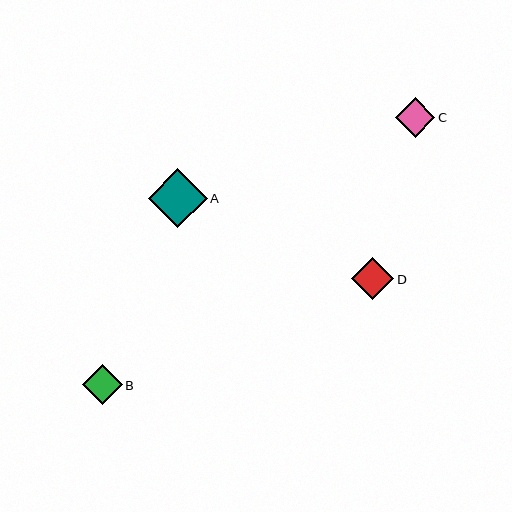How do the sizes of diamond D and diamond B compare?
Diamond D and diamond B are approximately the same size.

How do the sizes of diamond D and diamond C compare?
Diamond D and diamond C are approximately the same size.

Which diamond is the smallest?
Diamond C is the smallest with a size of approximately 40 pixels.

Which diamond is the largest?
Diamond A is the largest with a size of approximately 59 pixels.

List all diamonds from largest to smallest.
From largest to smallest: A, D, B, C.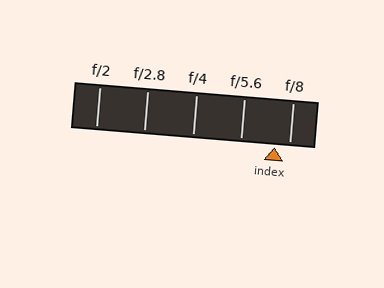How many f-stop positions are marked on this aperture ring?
There are 5 f-stop positions marked.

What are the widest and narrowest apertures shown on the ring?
The widest aperture shown is f/2 and the narrowest is f/8.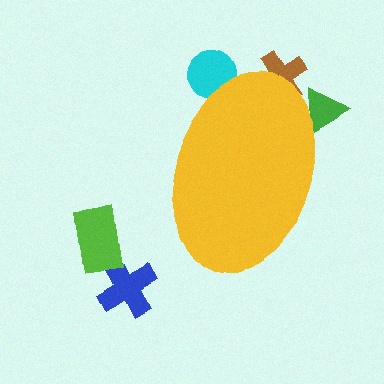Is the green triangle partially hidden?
Yes, the green triangle is partially hidden behind the yellow ellipse.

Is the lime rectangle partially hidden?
No, the lime rectangle is fully visible.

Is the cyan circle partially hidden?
Yes, the cyan circle is partially hidden behind the yellow ellipse.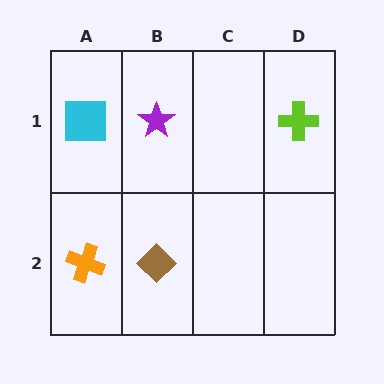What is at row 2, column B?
A brown diamond.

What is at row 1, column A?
A cyan square.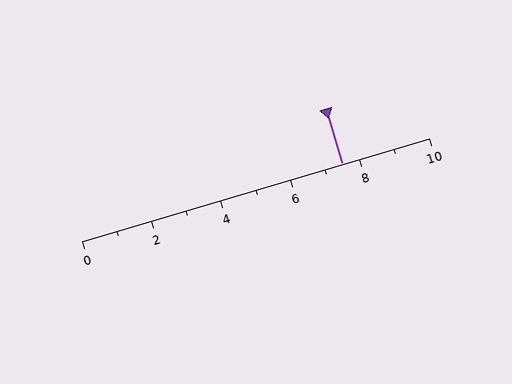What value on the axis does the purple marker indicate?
The marker indicates approximately 7.5.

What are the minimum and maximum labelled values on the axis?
The axis runs from 0 to 10.